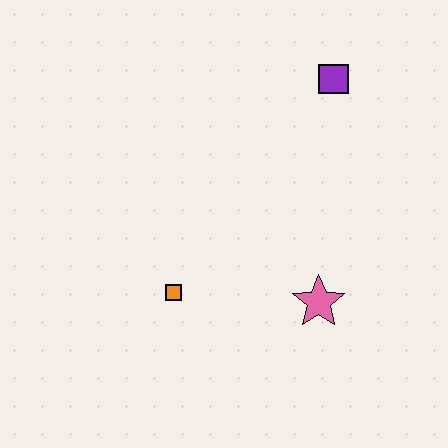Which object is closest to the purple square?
The pink star is closest to the purple square.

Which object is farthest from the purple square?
The orange square is farthest from the purple square.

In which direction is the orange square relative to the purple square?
The orange square is below the purple square.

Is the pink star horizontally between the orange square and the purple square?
Yes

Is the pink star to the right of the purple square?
No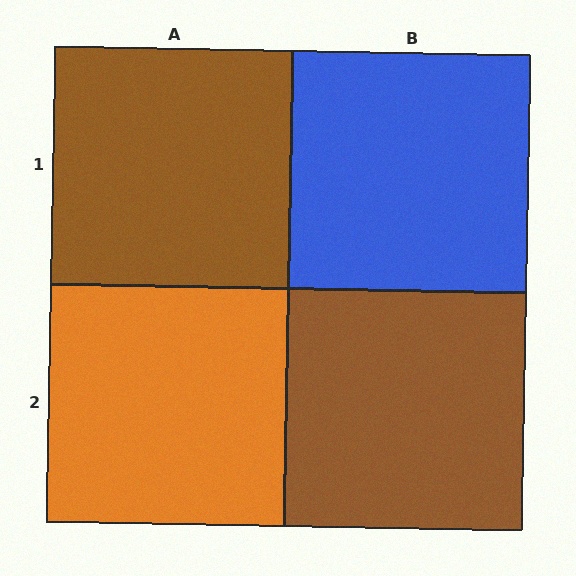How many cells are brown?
2 cells are brown.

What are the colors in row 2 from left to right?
Orange, brown.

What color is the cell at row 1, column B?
Blue.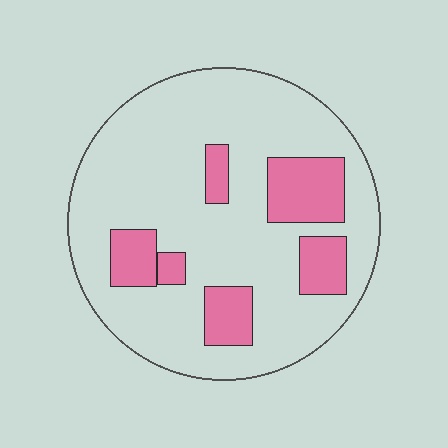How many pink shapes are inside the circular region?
6.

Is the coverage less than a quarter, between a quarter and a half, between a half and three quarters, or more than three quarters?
Less than a quarter.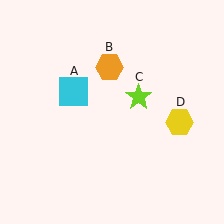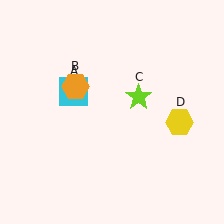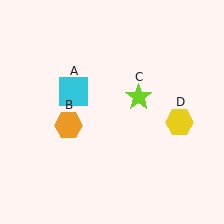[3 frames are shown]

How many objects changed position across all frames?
1 object changed position: orange hexagon (object B).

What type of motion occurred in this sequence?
The orange hexagon (object B) rotated counterclockwise around the center of the scene.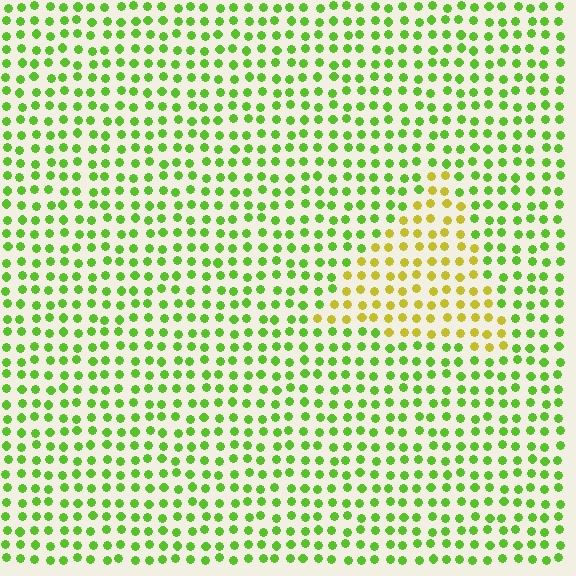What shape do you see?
I see a triangle.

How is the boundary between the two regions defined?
The boundary is defined purely by a slight shift in hue (about 44 degrees). Spacing, size, and orientation are identical on both sides.